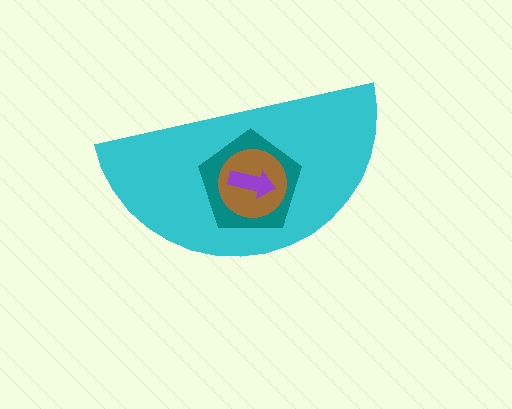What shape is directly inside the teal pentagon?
The brown circle.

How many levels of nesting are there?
4.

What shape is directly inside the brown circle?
The purple arrow.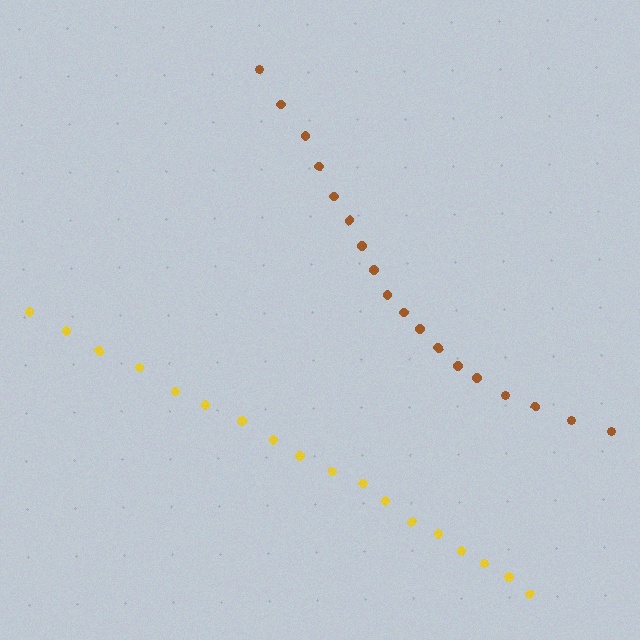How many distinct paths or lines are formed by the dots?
There are 2 distinct paths.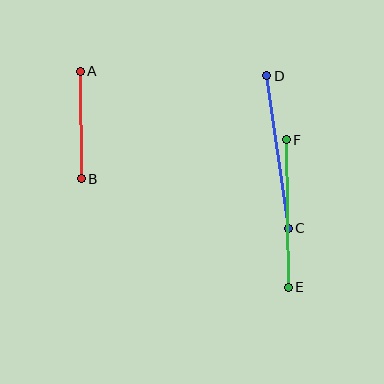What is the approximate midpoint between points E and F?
The midpoint is at approximately (287, 214) pixels.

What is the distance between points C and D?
The distance is approximately 154 pixels.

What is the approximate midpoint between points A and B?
The midpoint is at approximately (81, 125) pixels.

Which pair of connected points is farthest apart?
Points C and D are farthest apart.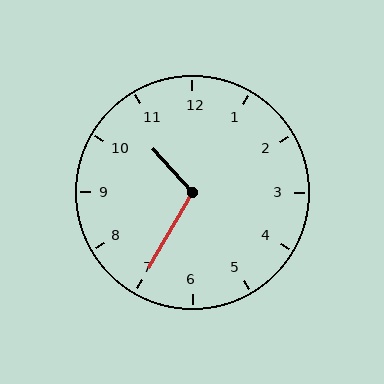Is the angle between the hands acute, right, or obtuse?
It is obtuse.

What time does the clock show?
10:35.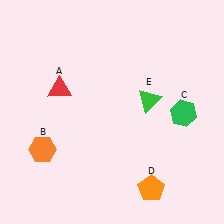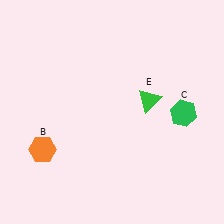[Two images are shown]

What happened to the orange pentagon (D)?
The orange pentagon (D) was removed in Image 2. It was in the bottom-right area of Image 1.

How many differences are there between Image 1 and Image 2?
There are 2 differences between the two images.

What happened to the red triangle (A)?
The red triangle (A) was removed in Image 2. It was in the top-left area of Image 1.